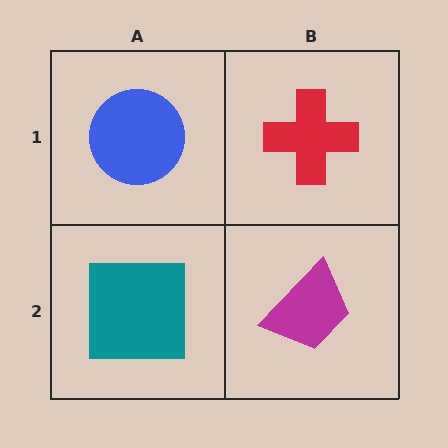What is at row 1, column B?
A red cross.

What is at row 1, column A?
A blue circle.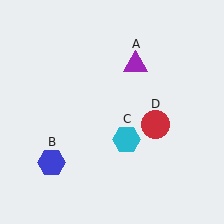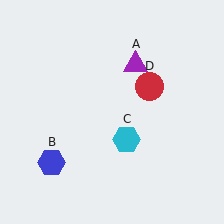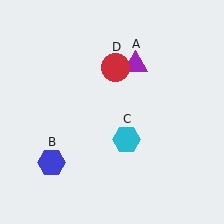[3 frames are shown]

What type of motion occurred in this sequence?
The red circle (object D) rotated counterclockwise around the center of the scene.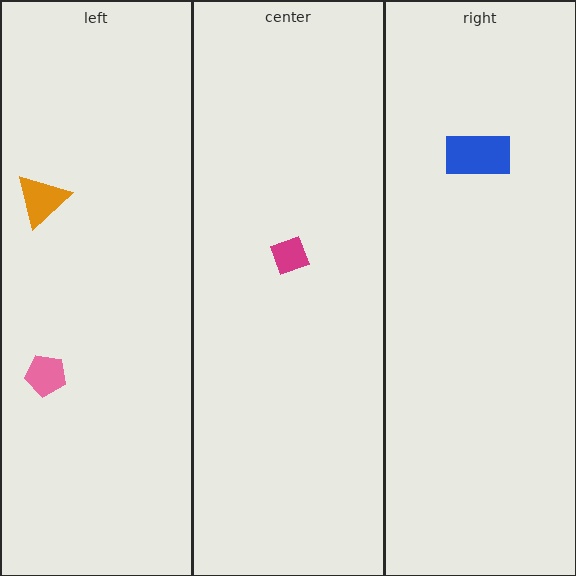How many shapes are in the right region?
1.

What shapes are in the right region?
The blue rectangle.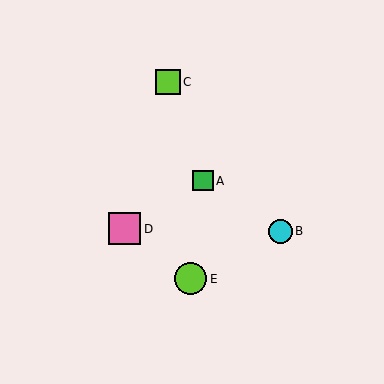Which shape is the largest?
The lime circle (labeled E) is the largest.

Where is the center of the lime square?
The center of the lime square is at (168, 82).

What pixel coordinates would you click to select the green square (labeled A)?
Click at (203, 181) to select the green square A.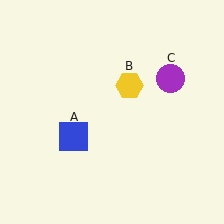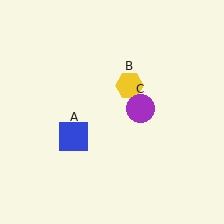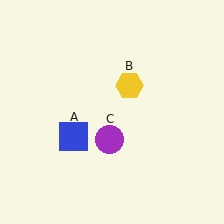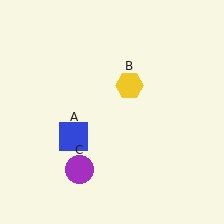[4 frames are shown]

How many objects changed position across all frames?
1 object changed position: purple circle (object C).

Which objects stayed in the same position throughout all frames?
Blue square (object A) and yellow hexagon (object B) remained stationary.